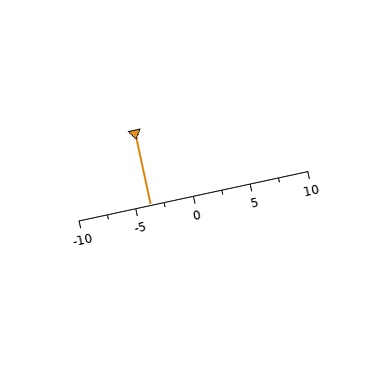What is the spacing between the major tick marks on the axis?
The major ticks are spaced 5 apart.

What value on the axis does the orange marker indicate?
The marker indicates approximately -3.8.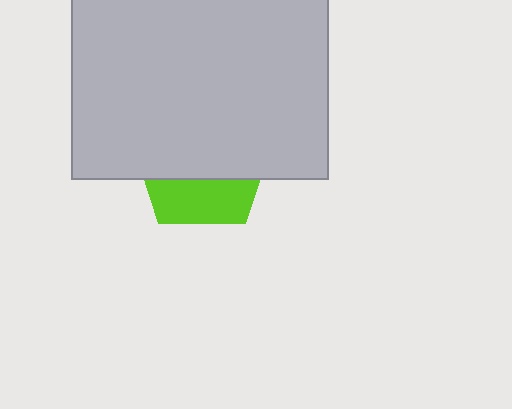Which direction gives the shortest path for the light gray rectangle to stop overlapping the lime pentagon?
Moving up gives the shortest separation.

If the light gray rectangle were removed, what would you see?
You would see the complete lime pentagon.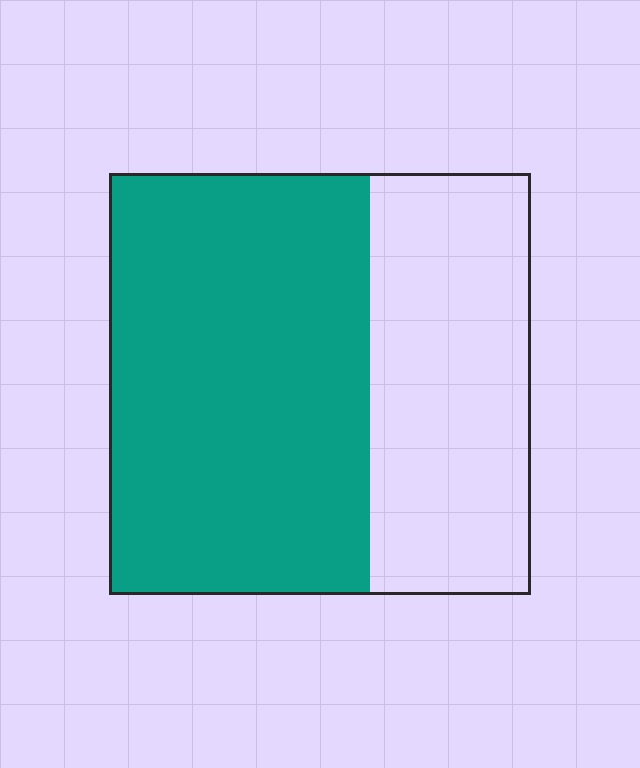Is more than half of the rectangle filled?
Yes.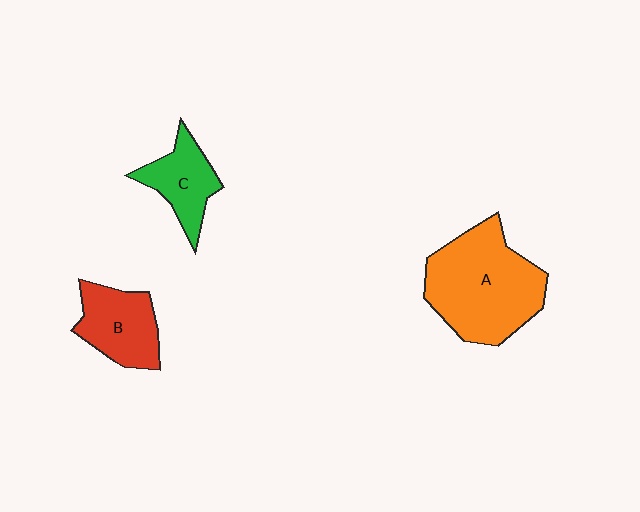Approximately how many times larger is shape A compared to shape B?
Approximately 1.9 times.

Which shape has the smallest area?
Shape C (green).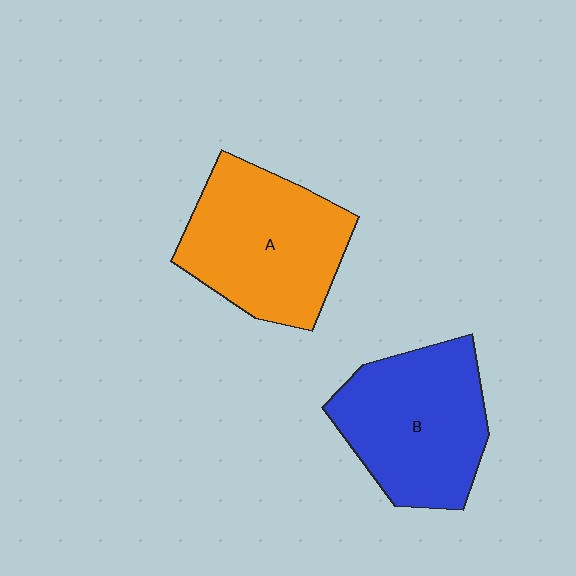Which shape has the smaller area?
Shape B (blue).